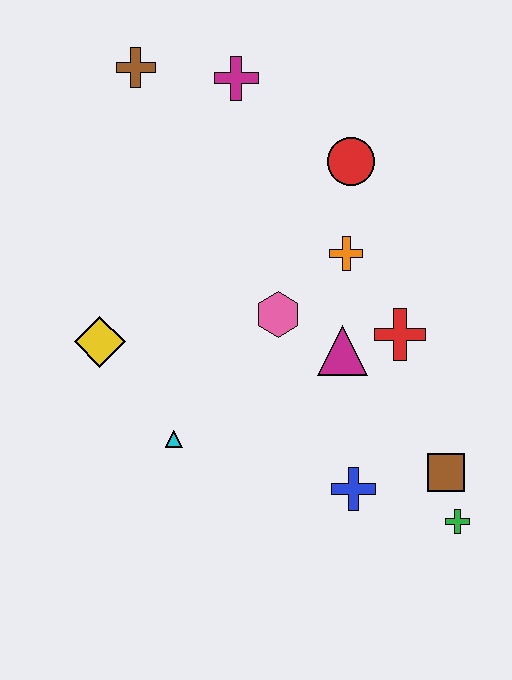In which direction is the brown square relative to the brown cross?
The brown square is below the brown cross.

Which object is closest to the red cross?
The magenta triangle is closest to the red cross.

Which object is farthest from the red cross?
The brown cross is farthest from the red cross.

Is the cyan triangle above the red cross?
No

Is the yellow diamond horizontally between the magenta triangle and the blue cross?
No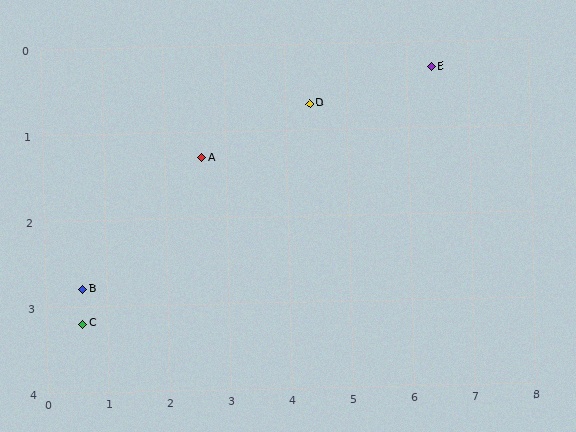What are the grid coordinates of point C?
Point C is at approximately (0.6, 3.2).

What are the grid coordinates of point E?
Point E is at approximately (6.4, 0.3).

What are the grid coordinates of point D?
Point D is at approximately (4.4, 0.7).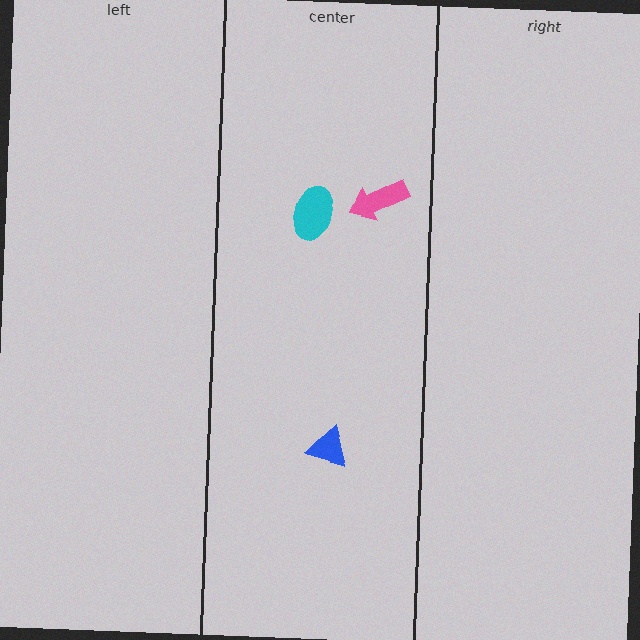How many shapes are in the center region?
3.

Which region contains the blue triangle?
The center region.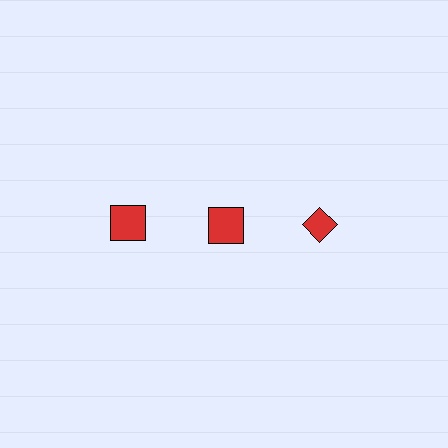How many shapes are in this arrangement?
There are 3 shapes arranged in a grid pattern.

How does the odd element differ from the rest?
It has a different shape: diamond instead of square.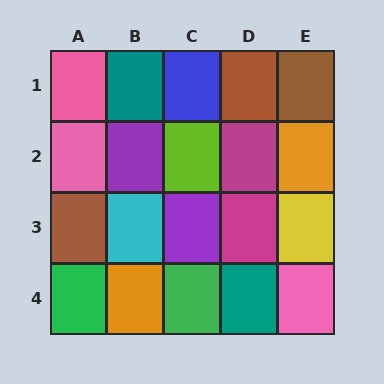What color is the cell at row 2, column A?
Pink.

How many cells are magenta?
2 cells are magenta.